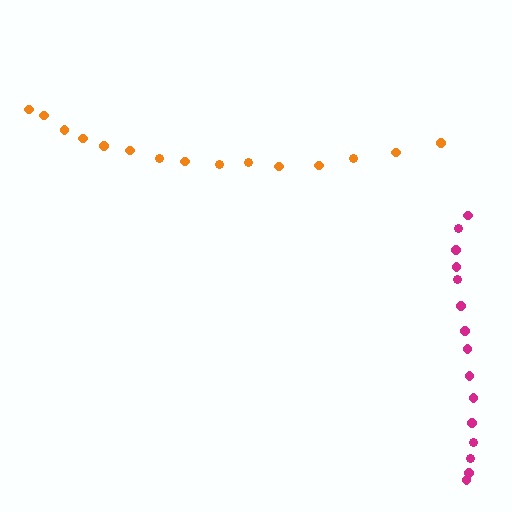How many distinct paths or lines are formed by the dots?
There are 2 distinct paths.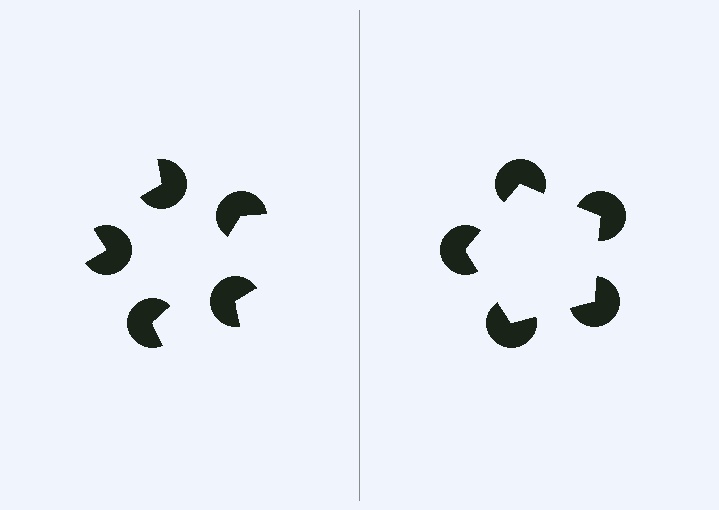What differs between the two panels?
The pac-man discs are positioned identically on both sides; only the wedge orientations differ. On the right they align to a pentagon; on the left they are misaligned.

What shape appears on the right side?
An illusory pentagon.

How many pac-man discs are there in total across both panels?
10 — 5 on each side.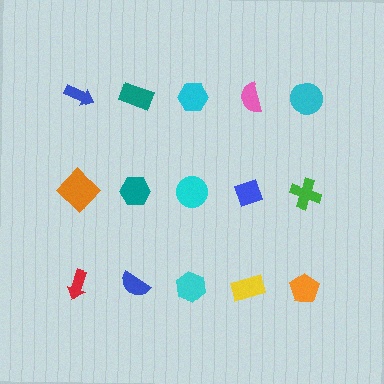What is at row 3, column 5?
An orange pentagon.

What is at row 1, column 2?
A teal rectangle.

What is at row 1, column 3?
A cyan hexagon.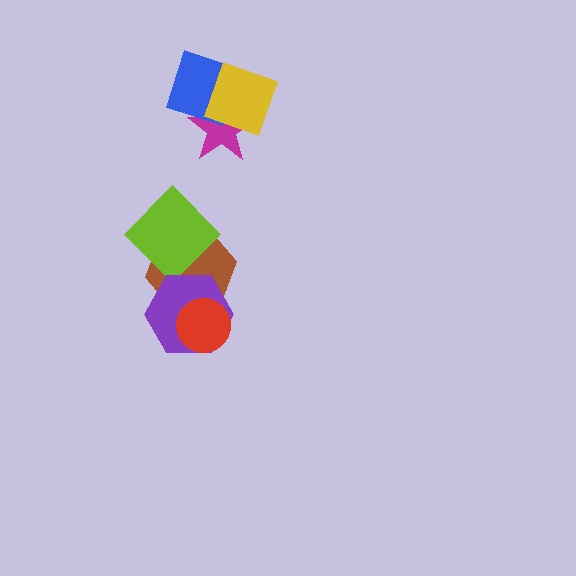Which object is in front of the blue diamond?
The yellow diamond is in front of the blue diamond.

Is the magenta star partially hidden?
Yes, it is partially covered by another shape.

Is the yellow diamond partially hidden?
No, no other shape covers it.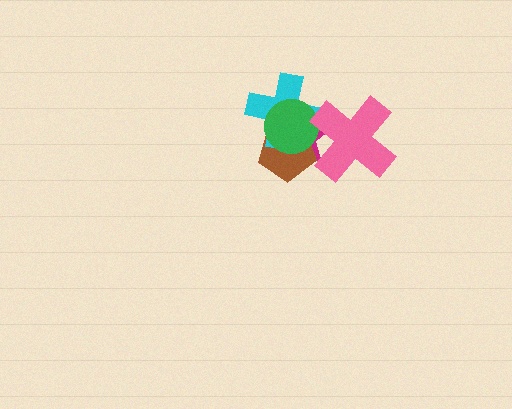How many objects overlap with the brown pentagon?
4 objects overlap with the brown pentagon.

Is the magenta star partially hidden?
Yes, it is partially covered by another shape.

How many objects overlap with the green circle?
4 objects overlap with the green circle.